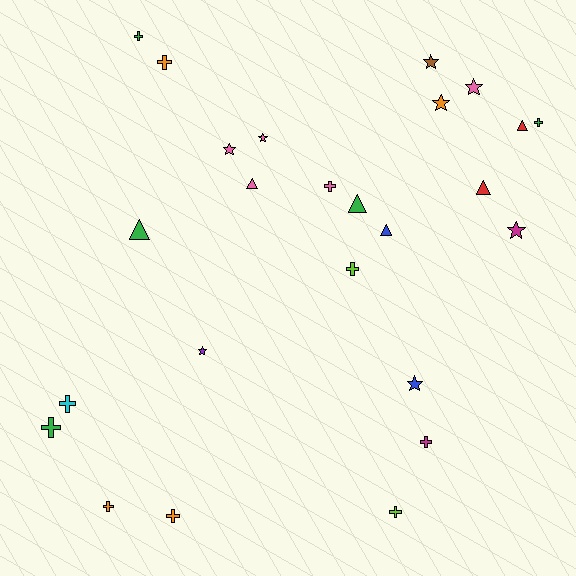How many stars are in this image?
There are 8 stars.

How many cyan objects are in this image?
There is 1 cyan object.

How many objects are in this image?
There are 25 objects.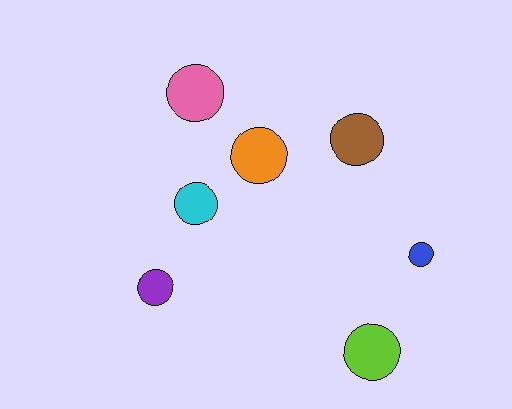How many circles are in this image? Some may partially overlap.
There are 7 circles.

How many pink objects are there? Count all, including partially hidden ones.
There is 1 pink object.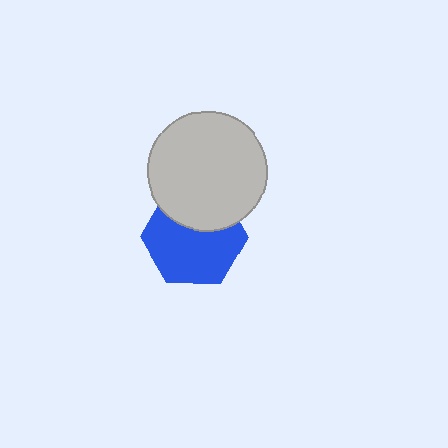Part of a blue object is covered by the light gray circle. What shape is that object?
It is a hexagon.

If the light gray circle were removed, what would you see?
You would see the complete blue hexagon.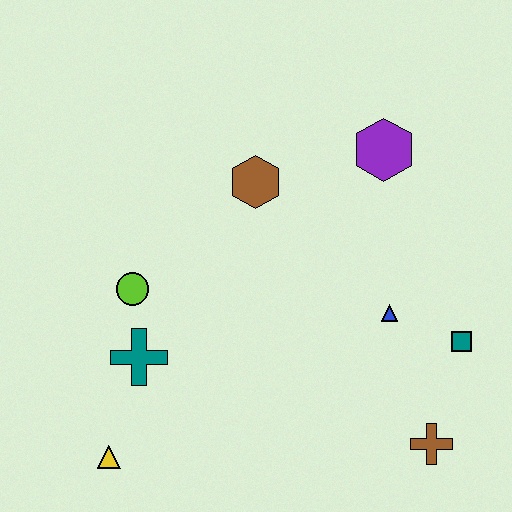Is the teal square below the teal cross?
No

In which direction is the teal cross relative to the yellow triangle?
The teal cross is above the yellow triangle.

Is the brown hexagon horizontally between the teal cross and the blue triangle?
Yes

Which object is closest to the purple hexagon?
The brown hexagon is closest to the purple hexagon.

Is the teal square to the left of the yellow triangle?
No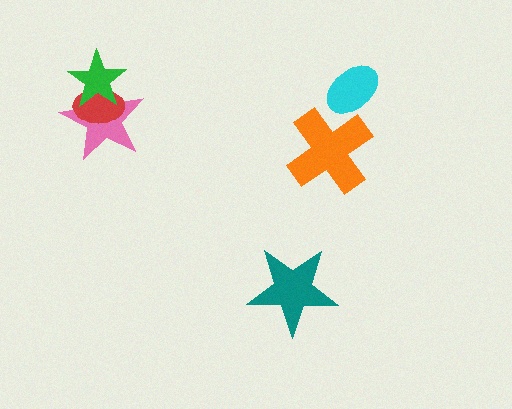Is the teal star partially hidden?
No, no other shape covers it.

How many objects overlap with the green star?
2 objects overlap with the green star.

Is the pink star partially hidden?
Yes, it is partially covered by another shape.